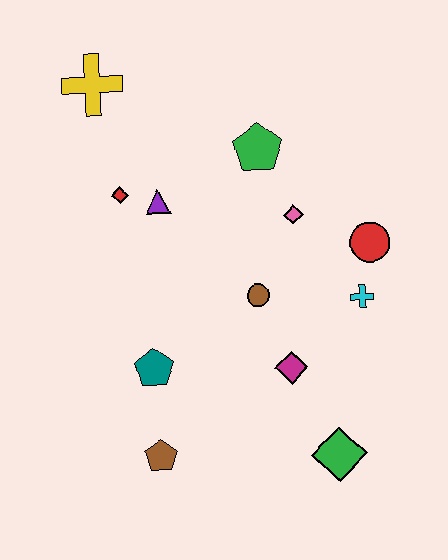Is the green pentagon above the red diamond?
Yes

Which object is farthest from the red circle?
The yellow cross is farthest from the red circle.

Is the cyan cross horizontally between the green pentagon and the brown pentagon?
No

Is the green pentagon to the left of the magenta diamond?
Yes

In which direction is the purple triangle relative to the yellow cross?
The purple triangle is below the yellow cross.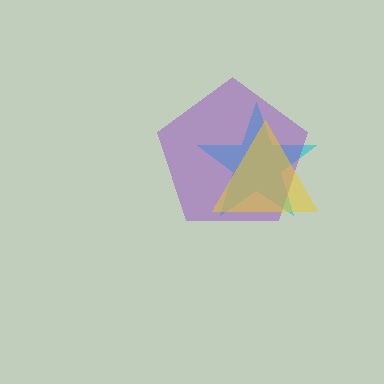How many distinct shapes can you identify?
There are 3 distinct shapes: a cyan star, a purple pentagon, a yellow triangle.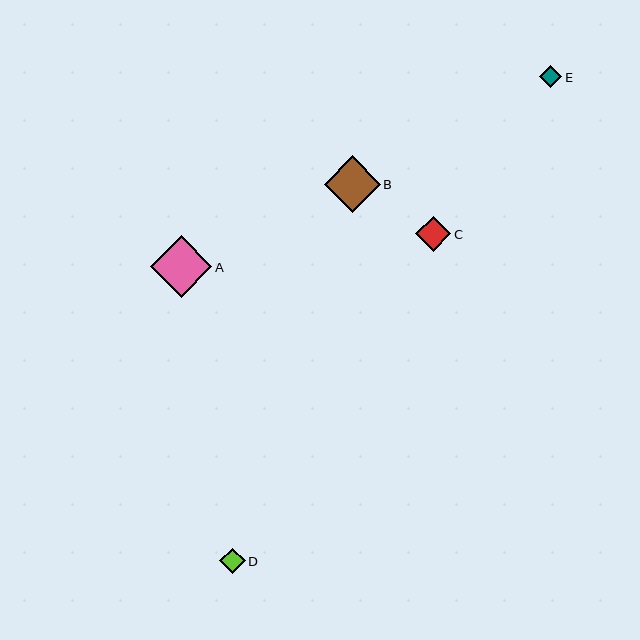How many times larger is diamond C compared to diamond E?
Diamond C is approximately 1.6 times the size of diamond E.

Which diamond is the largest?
Diamond A is the largest with a size of approximately 62 pixels.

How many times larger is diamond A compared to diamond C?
Diamond A is approximately 1.8 times the size of diamond C.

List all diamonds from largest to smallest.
From largest to smallest: A, B, C, D, E.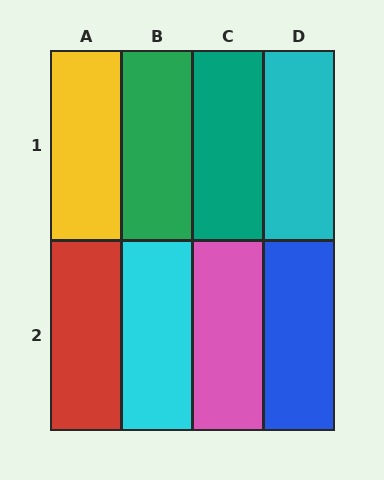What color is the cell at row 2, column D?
Blue.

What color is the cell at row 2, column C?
Pink.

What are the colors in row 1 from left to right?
Yellow, green, teal, cyan.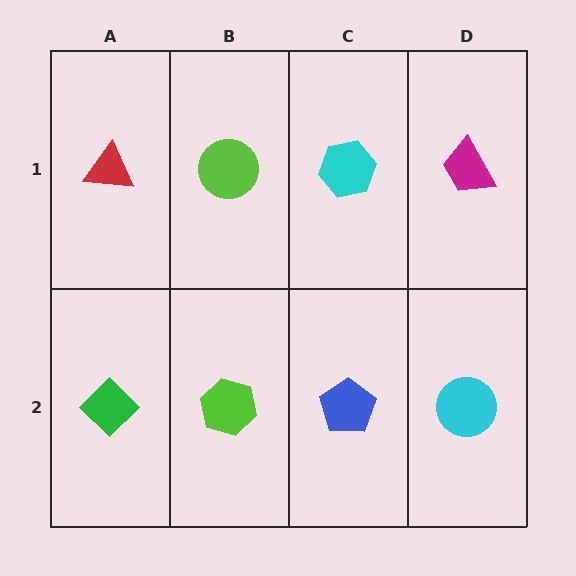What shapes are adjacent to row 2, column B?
A lime circle (row 1, column B), a green diamond (row 2, column A), a blue pentagon (row 2, column C).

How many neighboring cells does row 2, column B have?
3.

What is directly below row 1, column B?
A lime hexagon.